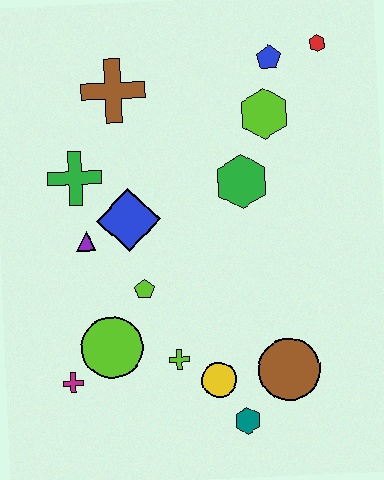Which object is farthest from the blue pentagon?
The magenta cross is farthest from the blue pentagon.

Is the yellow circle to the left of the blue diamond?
No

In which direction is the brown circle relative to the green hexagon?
The brown circle is below the green hexagon.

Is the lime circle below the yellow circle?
No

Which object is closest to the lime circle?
The magenta cross is closest to the lime circle.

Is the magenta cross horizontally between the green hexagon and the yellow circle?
No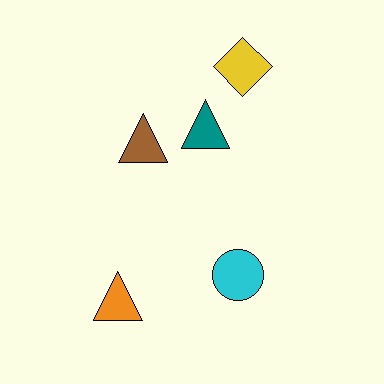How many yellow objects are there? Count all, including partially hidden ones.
There is 1 yellow object.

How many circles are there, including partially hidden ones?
There is 1 circle.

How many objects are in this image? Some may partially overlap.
There are 5 objects.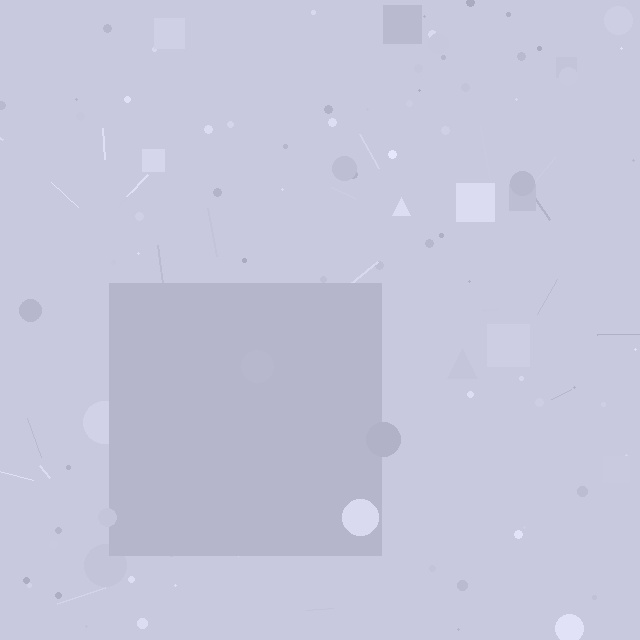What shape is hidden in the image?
A square is hidden in the image.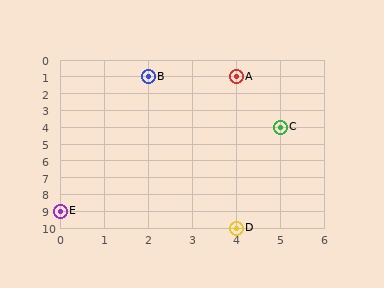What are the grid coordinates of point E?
Point E is at grid coordinates (0, 9).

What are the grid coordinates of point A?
Point A is at grid coordinates (4, 1).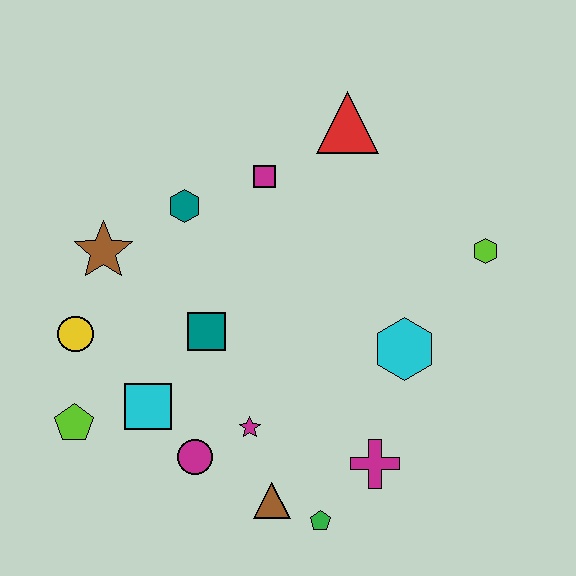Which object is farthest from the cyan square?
The lime hexagon is farthest from the cyan square.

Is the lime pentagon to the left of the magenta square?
Yes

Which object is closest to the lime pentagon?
The cyan square is closest to the lime pentagon.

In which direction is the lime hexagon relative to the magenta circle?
The lime hexagon is to the right of the magenta circle.